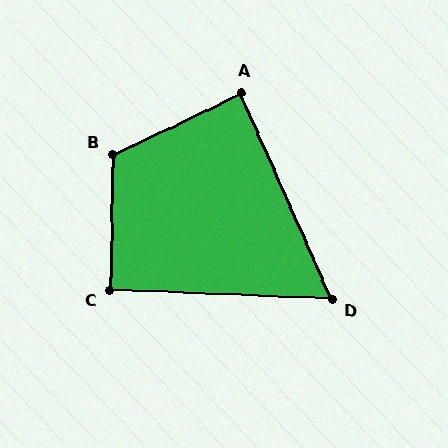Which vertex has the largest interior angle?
B, at approximately 116 degrees.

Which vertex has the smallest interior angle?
D, at approximately 64 degrees.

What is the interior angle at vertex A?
Approximately 88 degrees (approximately right).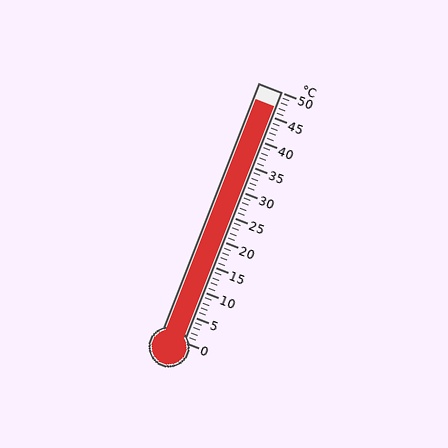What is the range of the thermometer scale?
The thermometer scale ranges from 0°C to 50°C.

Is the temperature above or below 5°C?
The temperature is above 5°C.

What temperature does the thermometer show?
The thermometer shows approximately 47°C.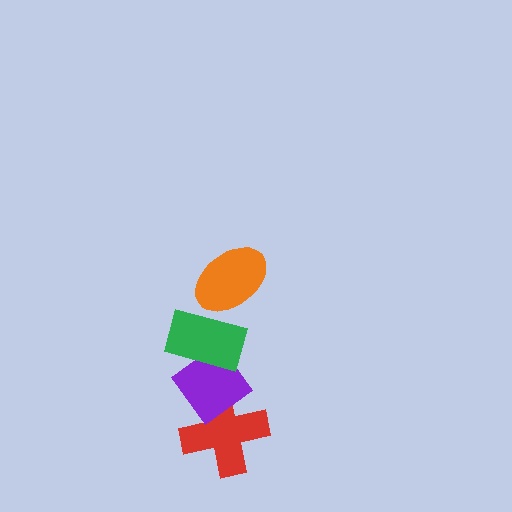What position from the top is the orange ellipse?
The orange ellipse is 1st from the top.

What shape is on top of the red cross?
The purple diamond is on top of the red cross.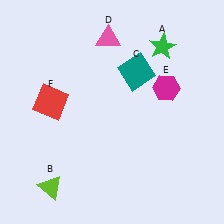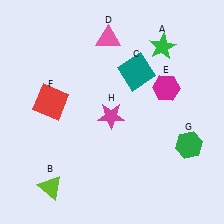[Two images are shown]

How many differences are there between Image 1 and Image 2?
There are 2 differences between the two images.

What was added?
A green hexagon (G), a magenta star (H) were added in Image 2.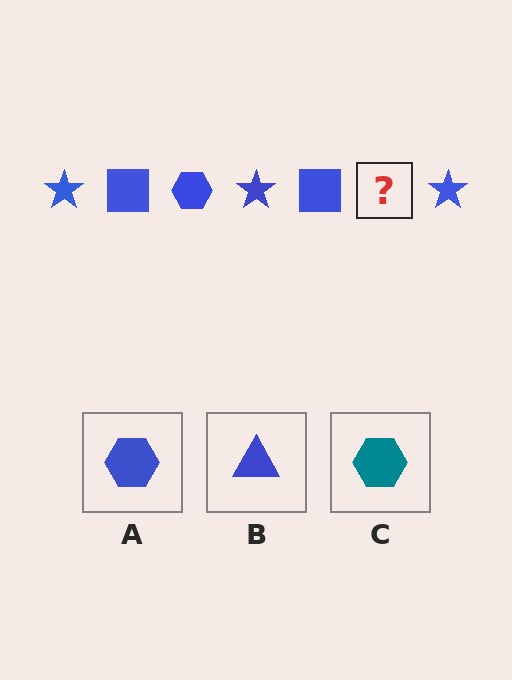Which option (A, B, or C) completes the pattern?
A.